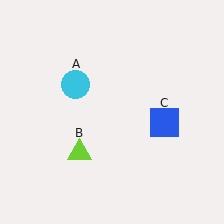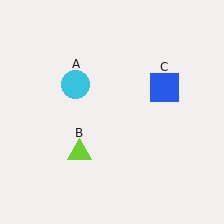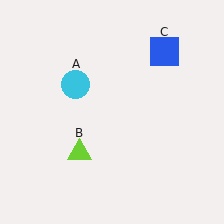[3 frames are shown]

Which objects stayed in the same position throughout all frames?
Cyan circle (object A) and lime triangle (object B) remained stationary.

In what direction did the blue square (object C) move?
The blue square (object C) moved up.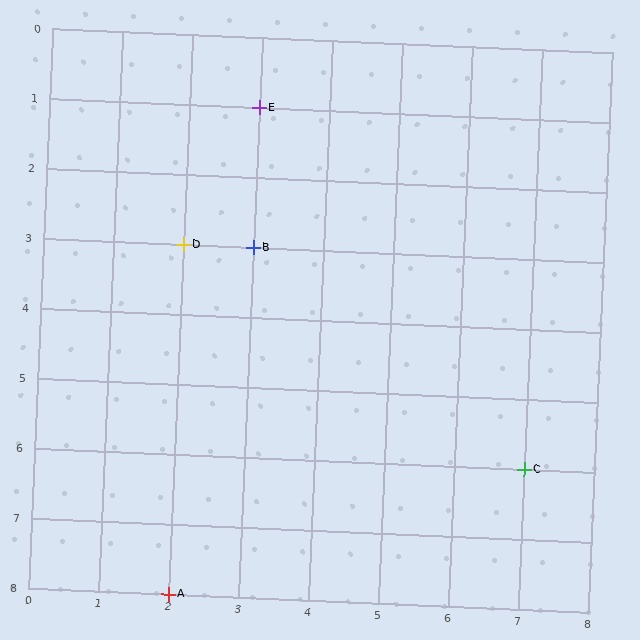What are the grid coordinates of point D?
Point D is at grid coordinates (2, 3).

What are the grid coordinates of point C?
Point C is at grid coordinates (7, 6).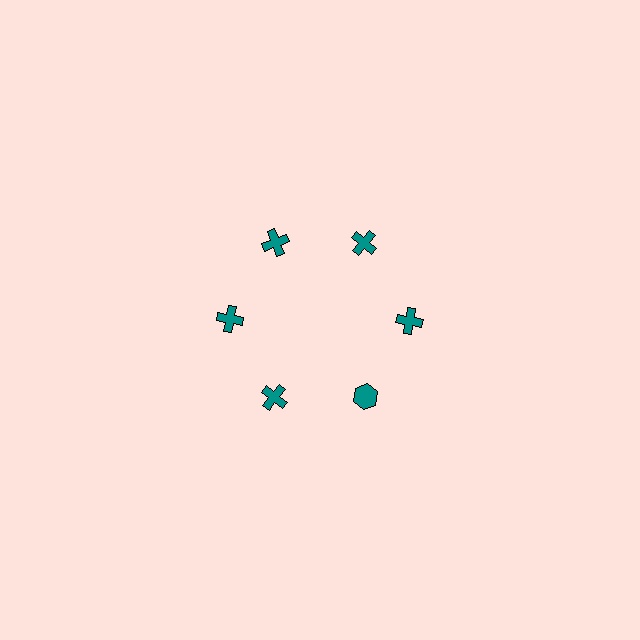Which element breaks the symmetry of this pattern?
The teal hexagon at roughly the 5 o'clock position breaks the symmetry. All other shapes are teal crosses.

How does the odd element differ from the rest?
It has a different shape: hexagon instead of cross.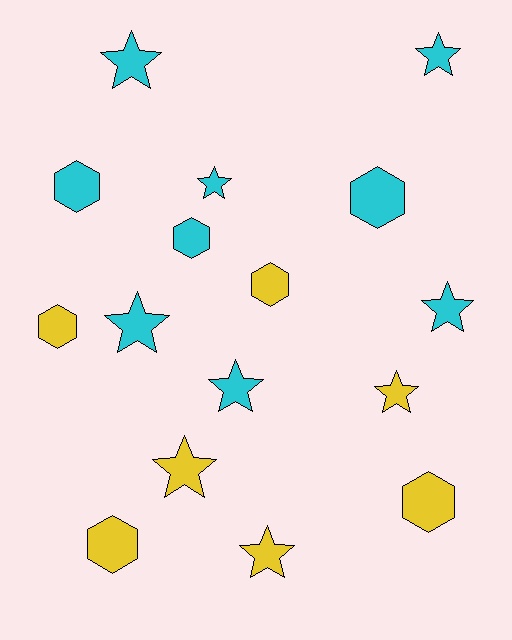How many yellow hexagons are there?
There are 4 yellow hexagons.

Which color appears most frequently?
Cyan, with 9 objects.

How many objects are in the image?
There are 16 objects.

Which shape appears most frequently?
Star, with 9 objects.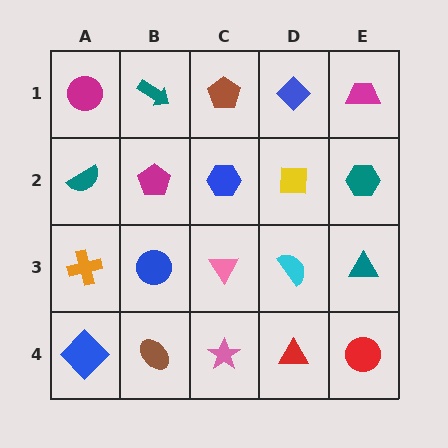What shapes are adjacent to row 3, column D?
A yellow square (row 2, column D), a red triangle (row 4, column D), a pink triangle (row 3, column C), a teal triangle (row 3, column E).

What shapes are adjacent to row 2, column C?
A brown pentagon (row 1, column C), a pink triangle (row 3, column C), a magenta pentagon (row 2, column B), a yellow square (row 2, column D).